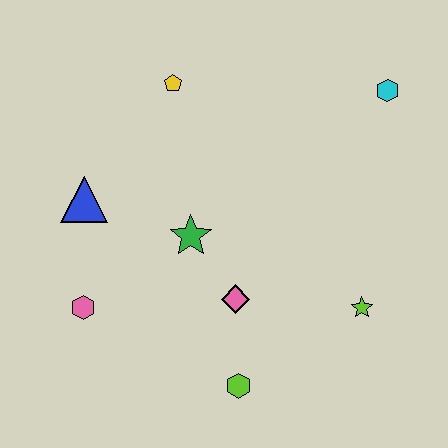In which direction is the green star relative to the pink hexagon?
The green star is to the right of the pink hexagon.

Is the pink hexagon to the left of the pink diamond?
Yes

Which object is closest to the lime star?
The pink diamond is closest to the lime star.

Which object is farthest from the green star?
The cyan hexagon is farthest from the green star.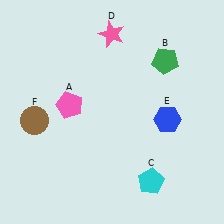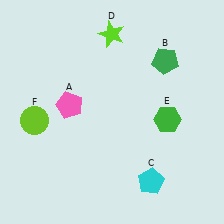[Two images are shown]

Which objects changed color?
D changed from pink to lime. E changed from blue to green. F changed from brown to lime.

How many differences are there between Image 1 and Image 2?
There are 3 differences between the two images.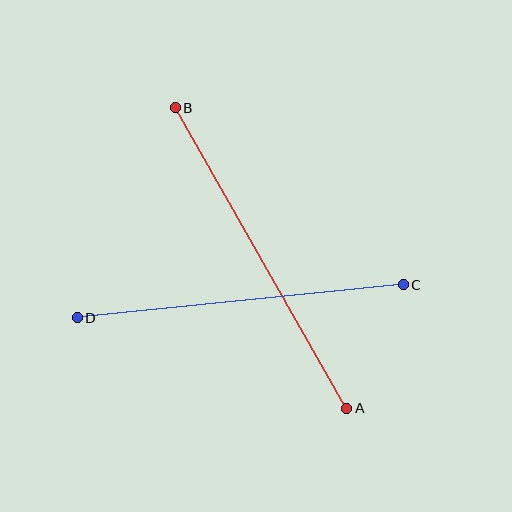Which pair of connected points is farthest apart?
Points A and B are farthest apart.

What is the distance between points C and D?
The distance is approximately 328 pixels.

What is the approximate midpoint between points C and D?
The midpoint is at approximately (240, 301) pixels.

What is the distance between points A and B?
The distance is approximately 346 pixels.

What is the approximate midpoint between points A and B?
The midpoint is at approximately (261, 258) pixels.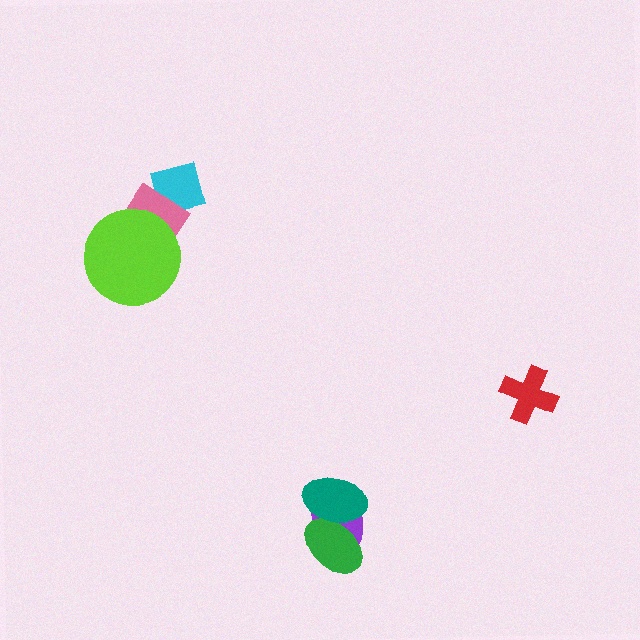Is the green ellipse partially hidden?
Yes, it is partially covered by another shape.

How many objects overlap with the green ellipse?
2 objects overlap with the green ellipse.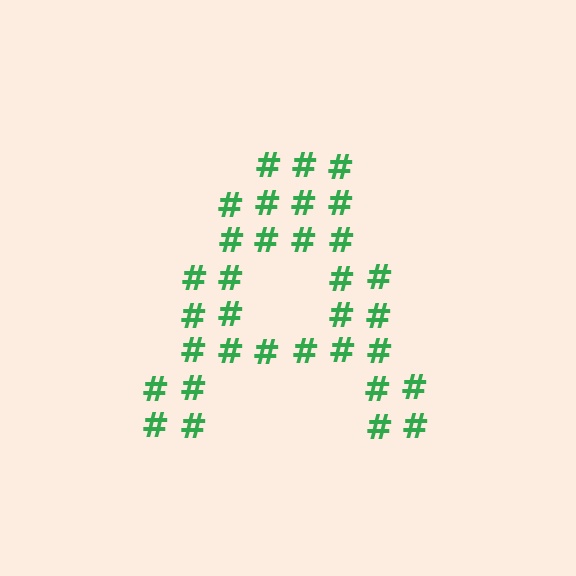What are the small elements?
The small elements are hash symbols.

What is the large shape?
The large shape is the letter A.